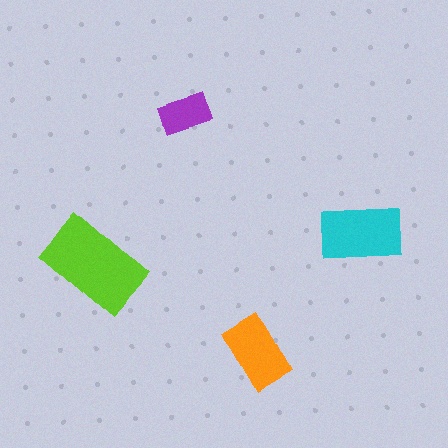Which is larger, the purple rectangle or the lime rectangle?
The lime one.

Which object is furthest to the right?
The cyan rectangle is rightmost.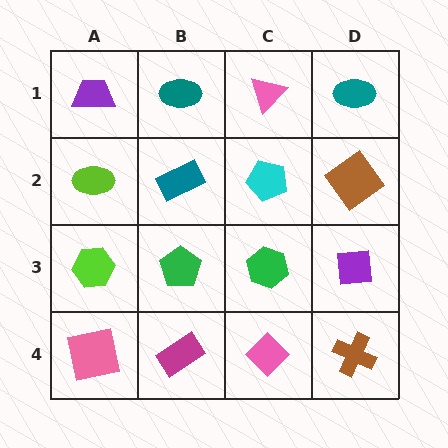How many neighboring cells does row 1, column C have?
3.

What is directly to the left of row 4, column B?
A pink square.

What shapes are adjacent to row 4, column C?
A green hexagon (row 3, column C), a magenta rectangle (row 4, column B), a brown cross (row 4, column D).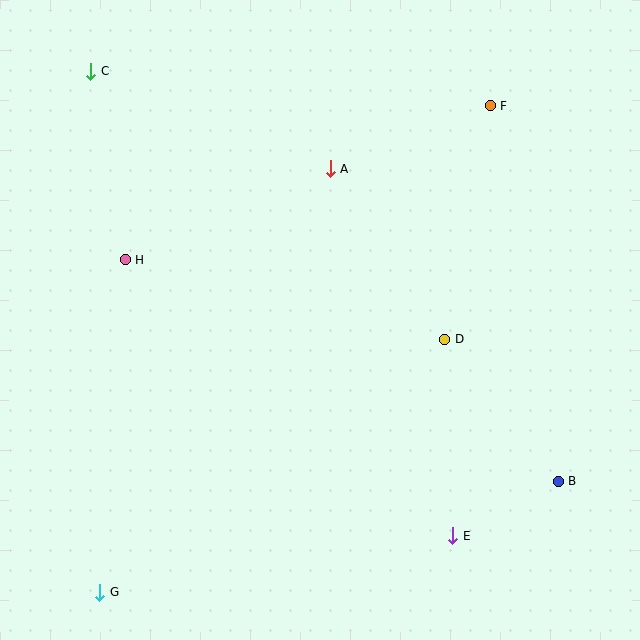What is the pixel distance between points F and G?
The distance between F and G is 624 pixels.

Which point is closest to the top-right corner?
Point F is closest to the top-right corner.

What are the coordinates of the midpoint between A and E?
The midpoint between A and E is at (392, 352).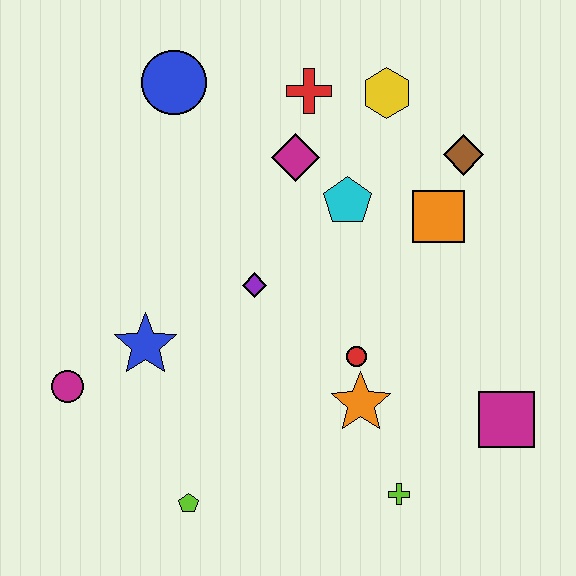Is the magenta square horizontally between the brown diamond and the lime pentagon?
No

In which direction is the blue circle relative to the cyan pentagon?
The blue circle is to the left of the cyan pentagon.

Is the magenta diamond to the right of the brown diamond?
No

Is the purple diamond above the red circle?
Yes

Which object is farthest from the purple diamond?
The magenta square is farthest from the purple diamond.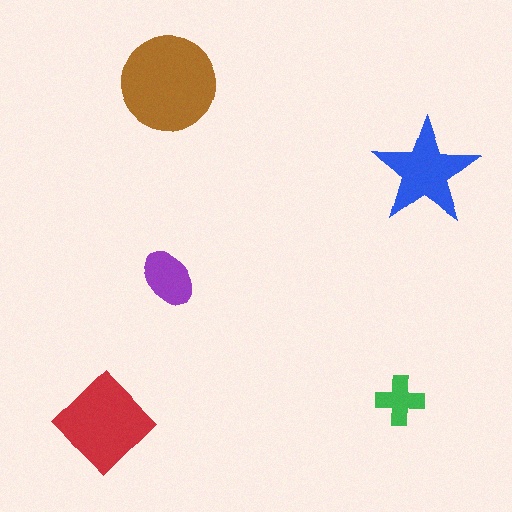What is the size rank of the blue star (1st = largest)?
3rd.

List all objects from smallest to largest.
The green cross, the purple ellipse, the blue star, the red diamond, the brown circle.